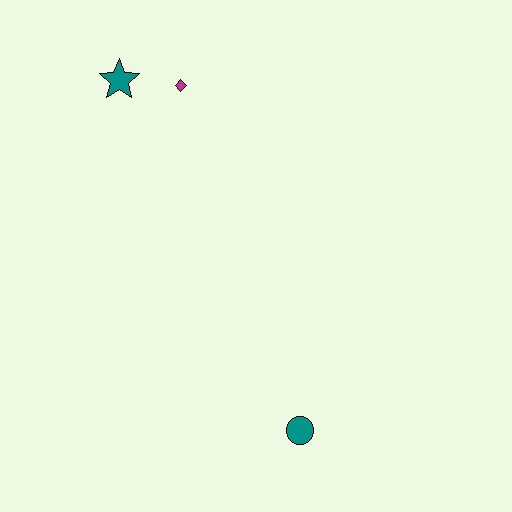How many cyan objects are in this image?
There are no cyan objects.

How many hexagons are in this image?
There are no hexagons.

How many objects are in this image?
There are 3 objects.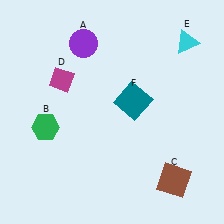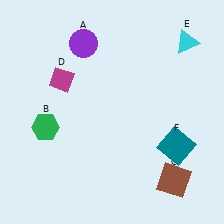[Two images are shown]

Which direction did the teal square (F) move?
The teal square (F) moved down.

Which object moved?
The teal square (F) moved down.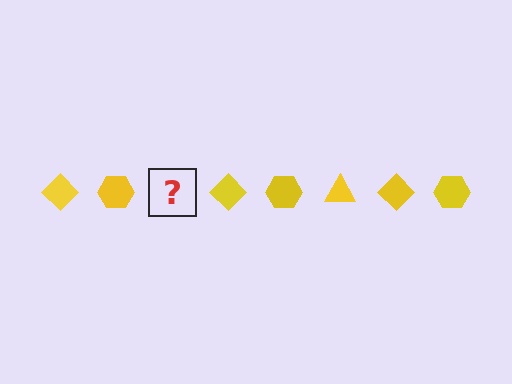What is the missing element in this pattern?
The missing element is a yellow triangle.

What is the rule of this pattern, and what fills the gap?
The rule is that the pattern cycles through diamond, hexagon, triangle shapes in yellow. The gap should be filled with a yellow triangle.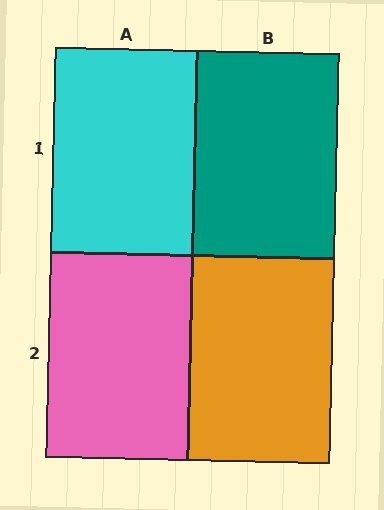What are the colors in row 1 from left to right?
Cyan, teal.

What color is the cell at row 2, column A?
Pink.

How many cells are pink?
1 cell is pink.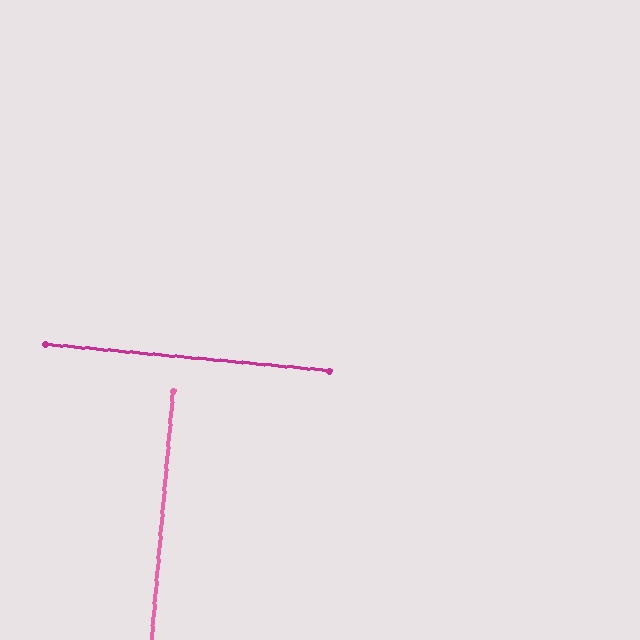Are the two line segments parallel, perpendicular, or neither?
Perpendicular — they meet at approximately 90°.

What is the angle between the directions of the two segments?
Approximately 90 degrees.